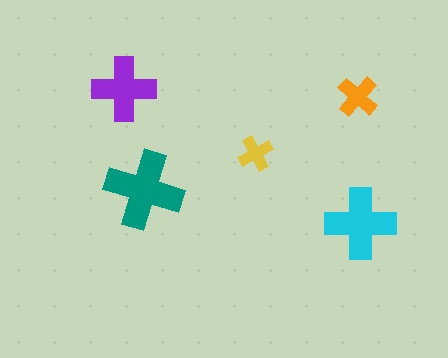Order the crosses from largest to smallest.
the teal one, the cyan one, the purple one, the orange one, the yellow one.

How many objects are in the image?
There are 5 objects in the image.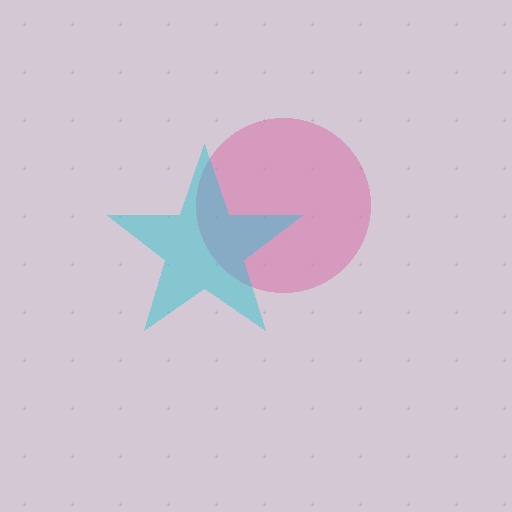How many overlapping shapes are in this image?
There are 2 overlapping shapes in the image.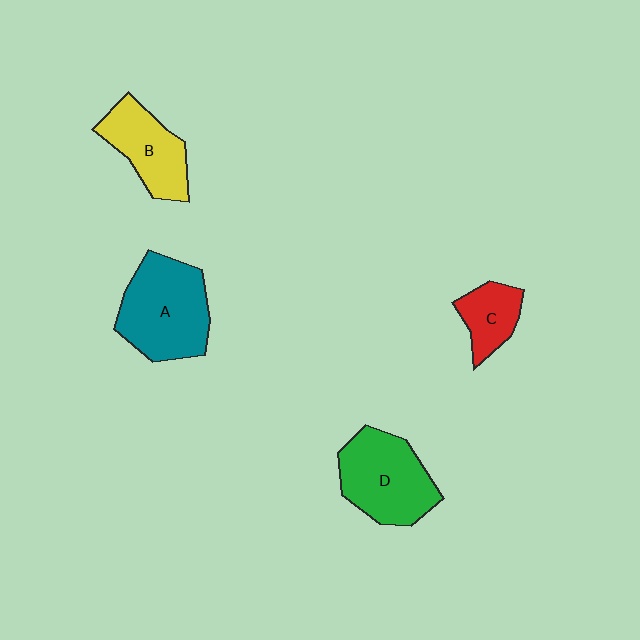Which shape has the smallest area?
Shape C (red).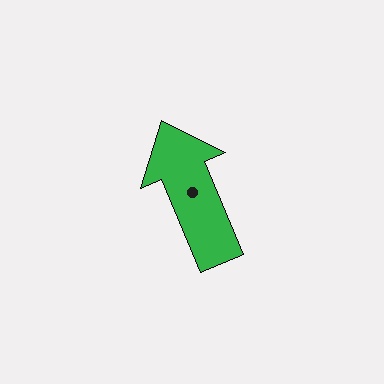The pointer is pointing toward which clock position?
Roughly 11 o'clock.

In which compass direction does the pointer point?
Northwest.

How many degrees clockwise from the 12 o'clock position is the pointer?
Approximately 337 degrees.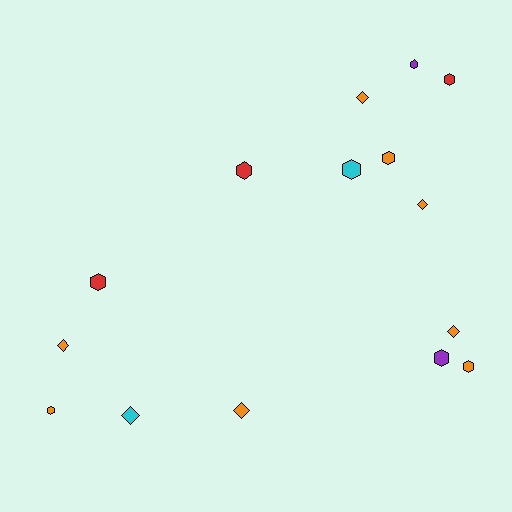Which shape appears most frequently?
Hexagon, with 9 objects.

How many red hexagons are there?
There are 3 red hexagons.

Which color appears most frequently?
Orange, with 8 objects.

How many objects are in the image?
There are 15 objects.